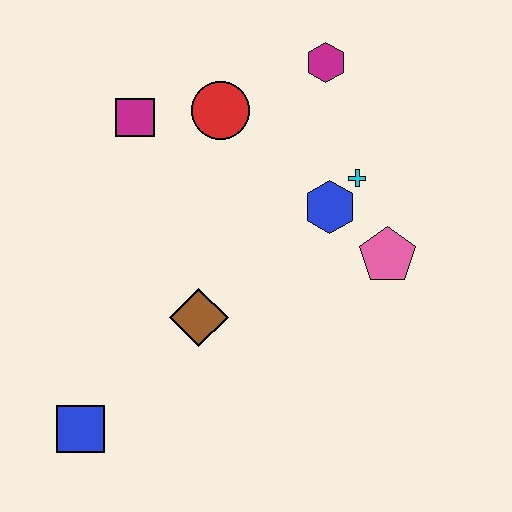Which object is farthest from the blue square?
The magenta hexagon is farthest from the blue square.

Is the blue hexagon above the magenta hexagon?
No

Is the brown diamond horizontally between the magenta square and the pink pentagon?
Yes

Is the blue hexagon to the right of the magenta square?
Yes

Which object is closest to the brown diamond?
The blue square is closest to the brown diamond.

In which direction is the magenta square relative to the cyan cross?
The magenta square is to the left of the cyan cross.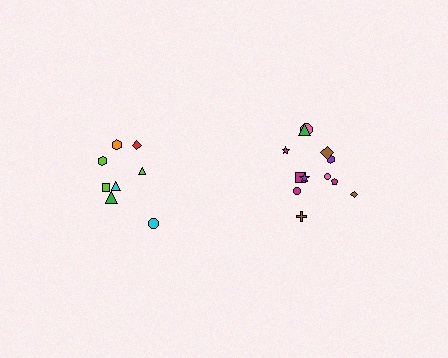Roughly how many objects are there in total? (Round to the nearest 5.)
Roughly 20 objects in total.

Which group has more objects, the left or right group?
The right group.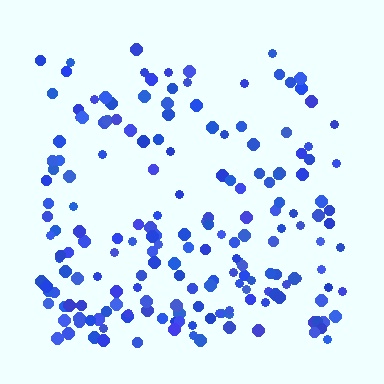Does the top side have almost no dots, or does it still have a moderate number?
Still a moderate number, just noticeably fewer than the bottom.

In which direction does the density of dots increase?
From top to bottom, with the bottom side densest.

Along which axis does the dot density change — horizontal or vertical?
Vertical.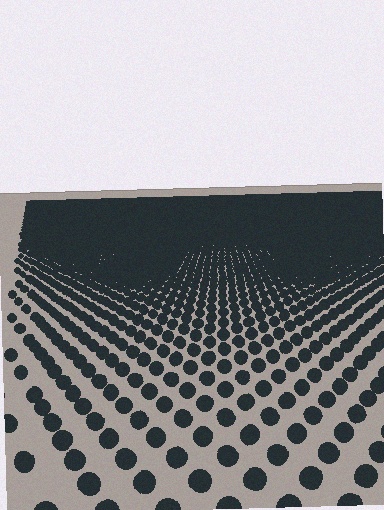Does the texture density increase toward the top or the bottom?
Density increases toward the top.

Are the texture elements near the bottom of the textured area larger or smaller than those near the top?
Larger. Near the bottom, elements are closer to the viewer and appear at a bigger on-screen size.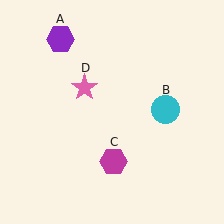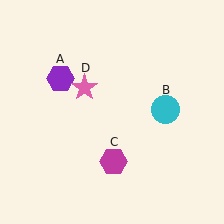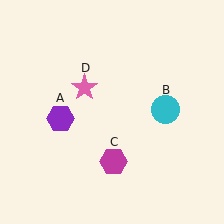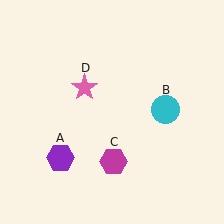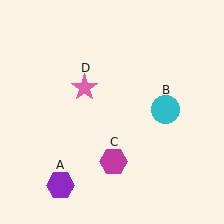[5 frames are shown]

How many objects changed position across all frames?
1 object changed position: purple hexagon (object A).